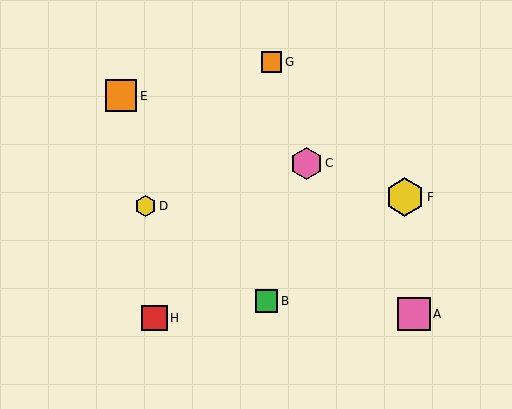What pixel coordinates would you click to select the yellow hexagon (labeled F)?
Click at (405, 197) to select the yellow hexagon F.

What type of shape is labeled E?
Shape E is an orange square.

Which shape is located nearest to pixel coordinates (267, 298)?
The green square (labeled B) at (267, 301) is nearest to that location.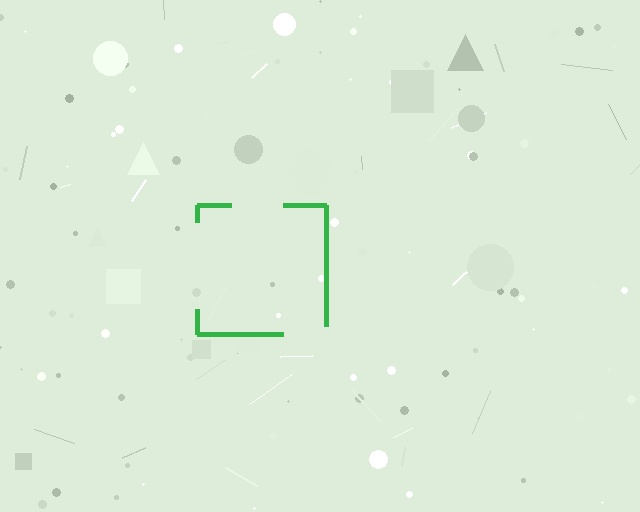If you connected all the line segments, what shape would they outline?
They would outline a square.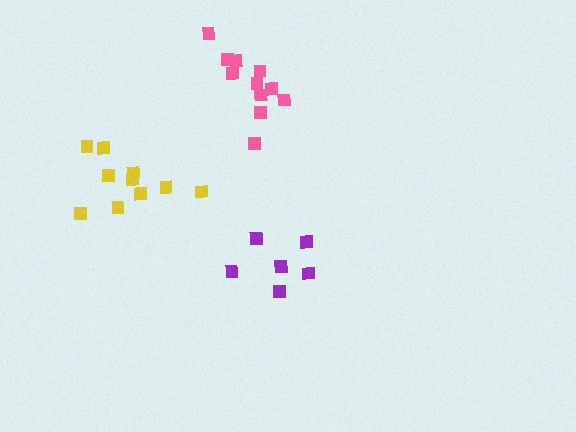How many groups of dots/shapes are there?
There are 3 groups.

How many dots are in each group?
Group 1: 6 dots, Group 2: 10 dots, Group 3: 11 dots (27 total).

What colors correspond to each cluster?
The clusters are colored: purple, yellow, pink.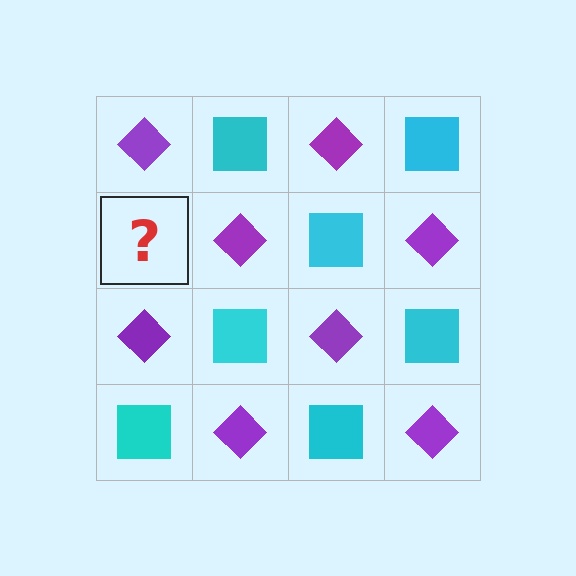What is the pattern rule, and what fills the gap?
The rule is that it alternates purple diamond and cyan square in a checkerboard pattern. The gap should be filled with a cyan square.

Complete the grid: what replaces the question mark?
The question mark should be replaced with a cyan square.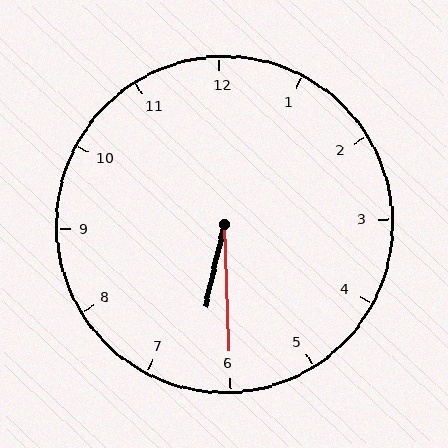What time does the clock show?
6:30.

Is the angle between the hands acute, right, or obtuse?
It is acute.